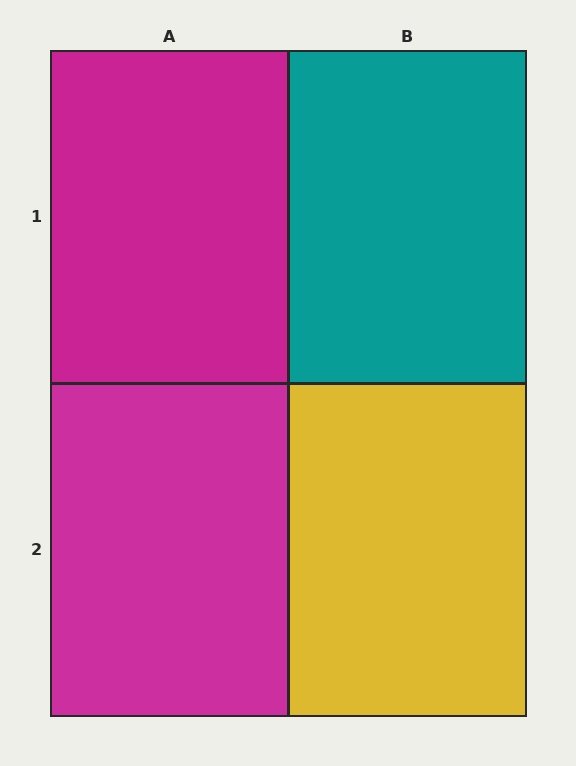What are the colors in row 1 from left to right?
Magenta, teal.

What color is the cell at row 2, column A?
Magenta.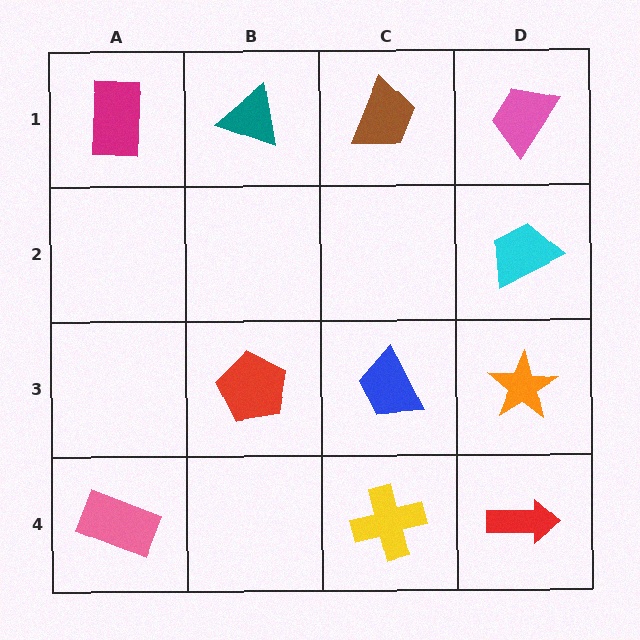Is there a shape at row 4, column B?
No, that cell is empty.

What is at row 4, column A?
A pink rectangle.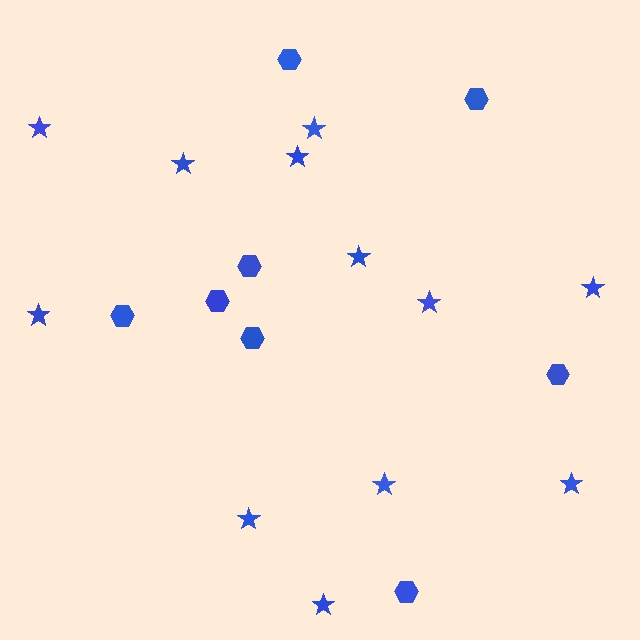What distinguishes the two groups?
There are 2 groups: one group of hexagons (8) and one group of stars (12).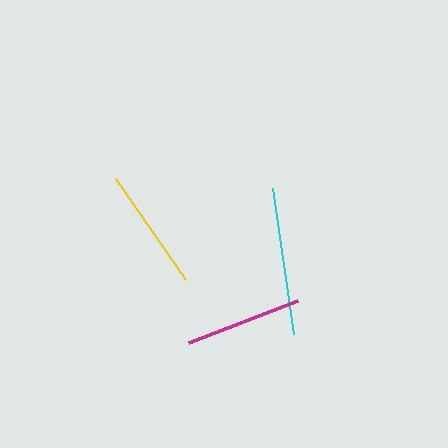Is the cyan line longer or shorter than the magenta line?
The cyan line is longer than the magenta line.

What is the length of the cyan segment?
The cyan segment is approximately 148 pixels long.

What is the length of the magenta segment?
The magenta segment is approximately 116 pixels long.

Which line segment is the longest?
The cyan line is the longest at approximately 148 pixels.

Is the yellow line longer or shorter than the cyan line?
The cyan line is longer than the yellow line.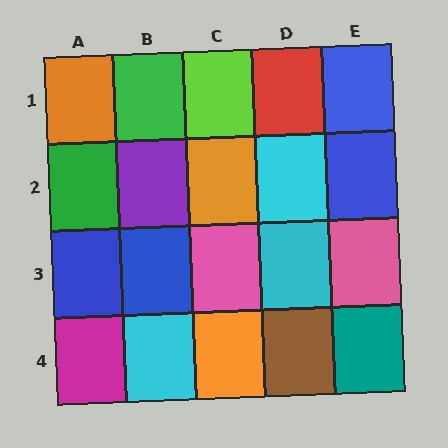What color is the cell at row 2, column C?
Orange.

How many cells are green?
2 cells are green.